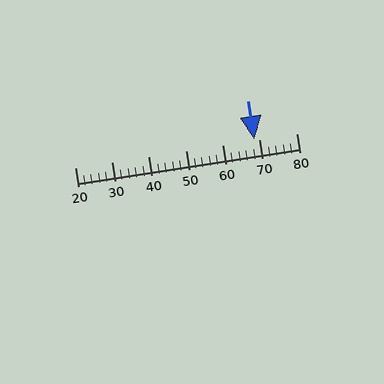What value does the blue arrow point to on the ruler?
The blue arrow points to approximately 68.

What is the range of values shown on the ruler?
The ruler shows values from 20 to 80.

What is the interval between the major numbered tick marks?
The major tick marks are spaced 10 units apart.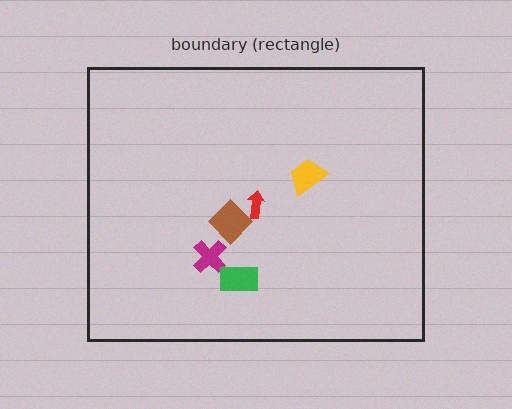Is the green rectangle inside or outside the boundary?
Inside.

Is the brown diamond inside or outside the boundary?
Inside.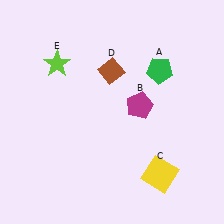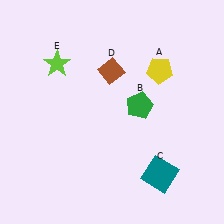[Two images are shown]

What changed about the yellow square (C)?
In Image 1, C is yellow. In Image 2, it changed to teal.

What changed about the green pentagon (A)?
In Image 1, A is green. In Image 2, it changed to yellow.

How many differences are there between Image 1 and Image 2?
There are 3 differences between the two images.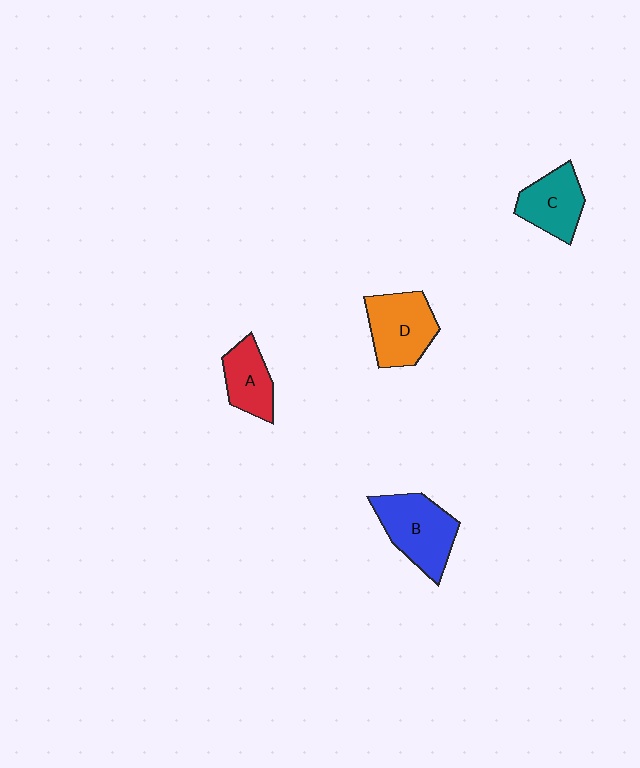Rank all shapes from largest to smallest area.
From largest to smallest: B (blue), D (orange), C (teal), A (red).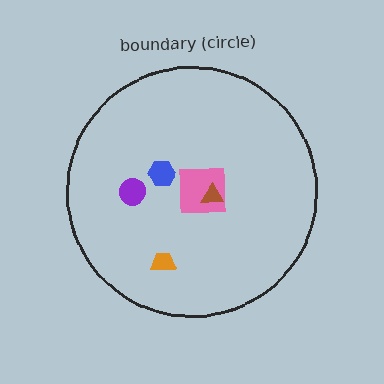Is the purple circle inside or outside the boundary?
Inside.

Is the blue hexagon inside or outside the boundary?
Inside.